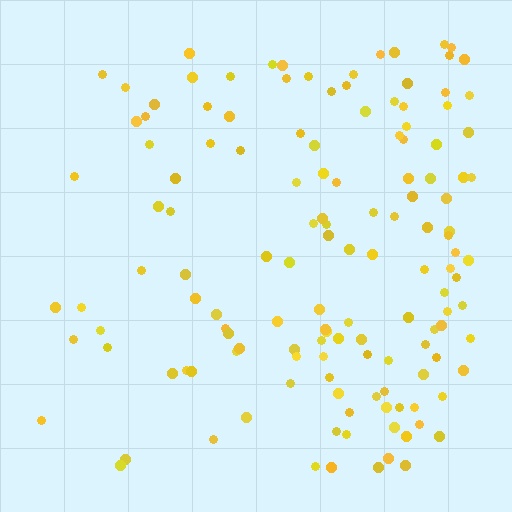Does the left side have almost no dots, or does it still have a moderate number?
Still a moderate number, just noticeably fewer than the right.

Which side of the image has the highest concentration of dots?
The right.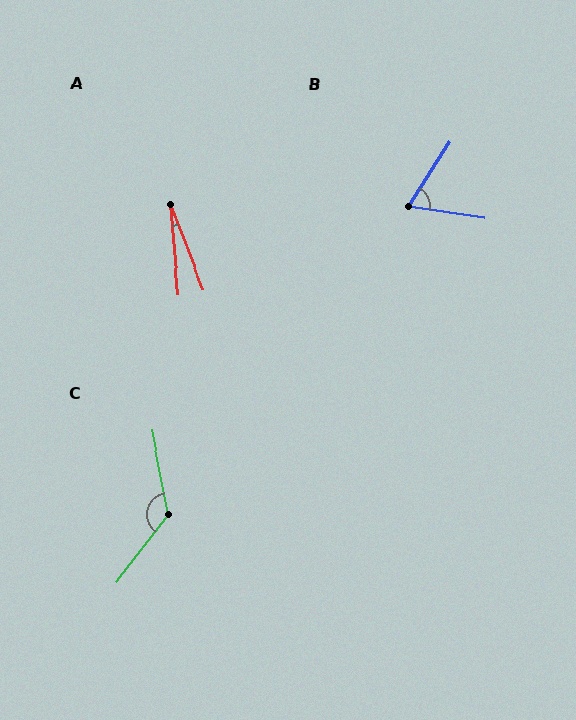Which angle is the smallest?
A, at approximately 16 degrees.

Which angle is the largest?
C, at approximately 132 degrees.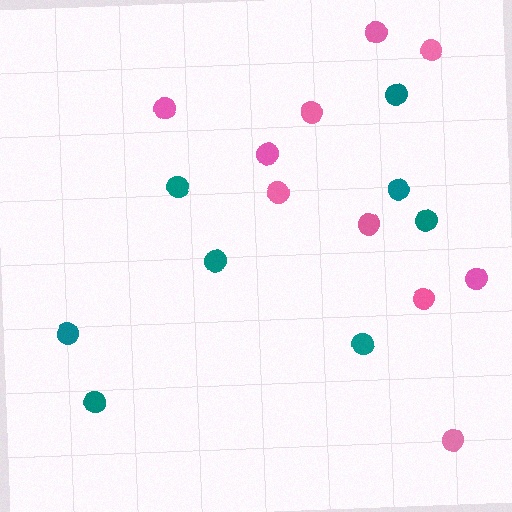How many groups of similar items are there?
There are 2 groups: one group of teal circles (8) and one group of pink circles (10).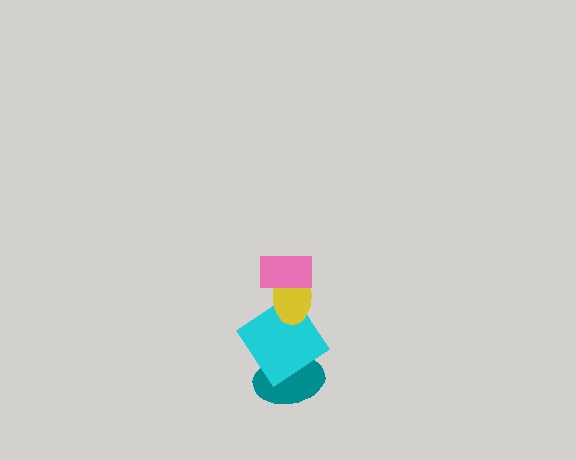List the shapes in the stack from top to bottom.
From top to bottom: the pink rectangle, the yellow ellipse, the cyan diamond, the teal ellipse.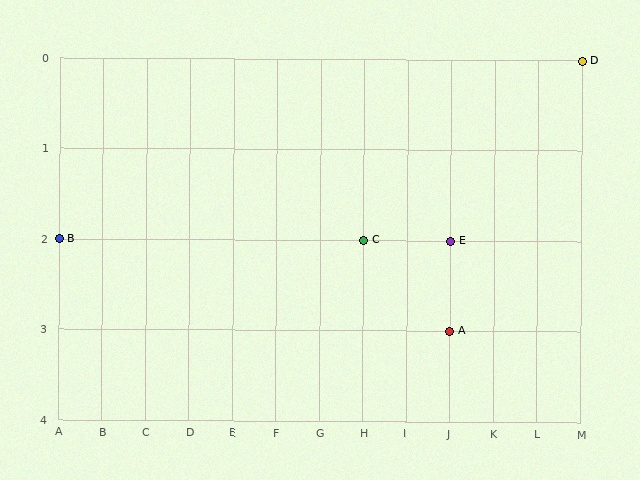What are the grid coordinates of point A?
Point A is at grid coordinates (J, 3).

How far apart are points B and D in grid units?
Points B and D are 12 columns and 2 rows apart (about 12.2 grid units diagonally).